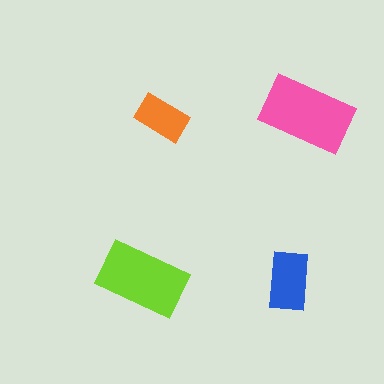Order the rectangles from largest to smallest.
the pink one, the lime one, the blue one, the orange one.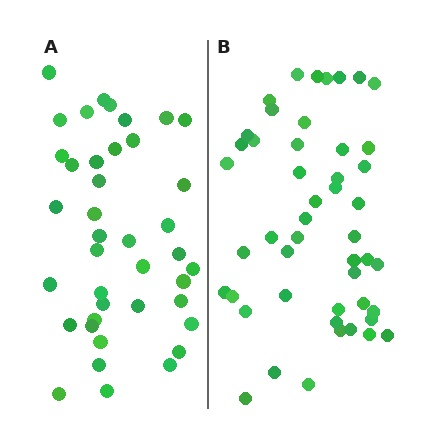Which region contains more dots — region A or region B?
Region B (the right region) has more dots.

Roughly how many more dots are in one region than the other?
Region B has roughly 8 or so more dots than region A.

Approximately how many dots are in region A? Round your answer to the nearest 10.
About 40 dots.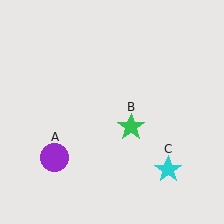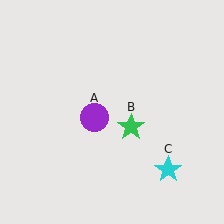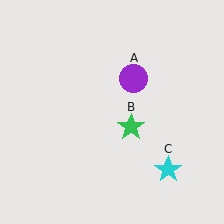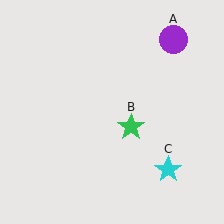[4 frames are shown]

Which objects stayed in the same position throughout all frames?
Green star (object B) and cyan star (object C) remained stationary.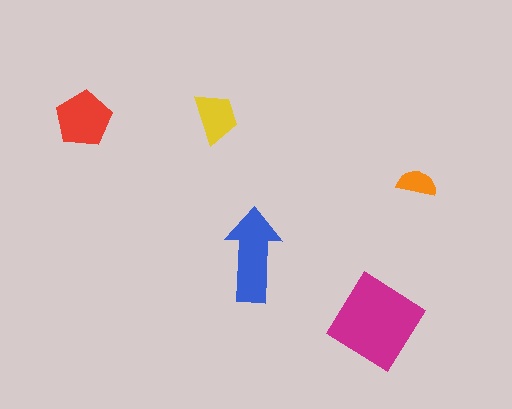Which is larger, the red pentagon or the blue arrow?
The blue arrow.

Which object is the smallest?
The orange semicircle.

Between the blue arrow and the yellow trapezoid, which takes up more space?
The blue arrow.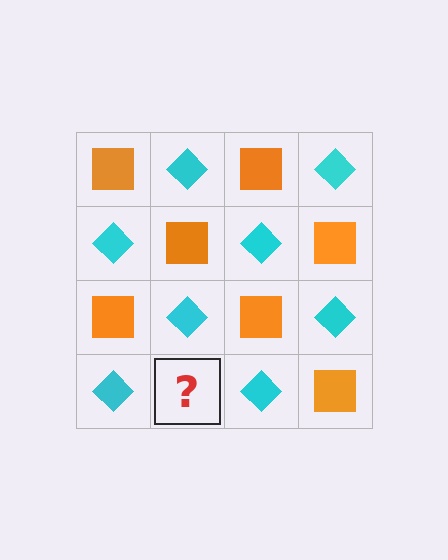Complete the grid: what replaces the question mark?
The question mark should be replaced with an orange square.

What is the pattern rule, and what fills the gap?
The rule is that it alternates orange square and cyan diamond in a checkerboard pattern. The gap should be filled with an orange square.